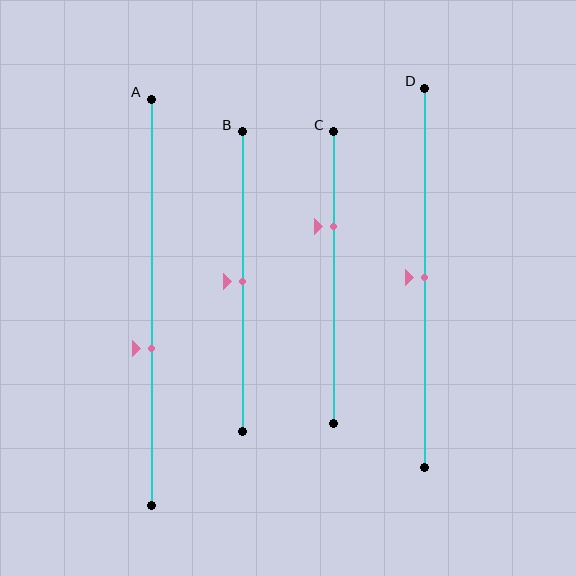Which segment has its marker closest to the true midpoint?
Segment B has its marker closest to the true midpoint.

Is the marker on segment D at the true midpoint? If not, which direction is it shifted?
Yes, the marker on segment D is at the true midpoint.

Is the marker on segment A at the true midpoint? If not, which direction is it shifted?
No, the marker on segment A is shifted downward by about 11% of the segment length.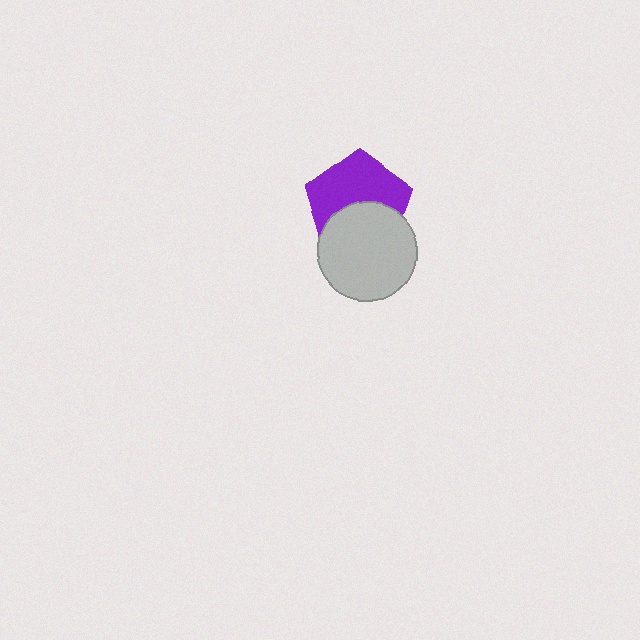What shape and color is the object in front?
The object in front is a light gray circle.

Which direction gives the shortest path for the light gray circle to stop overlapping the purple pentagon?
Moving down gives the shortest separation.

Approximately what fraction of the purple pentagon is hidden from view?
Roughly 43% of the purple pentagon is hidden behind the light gray circle.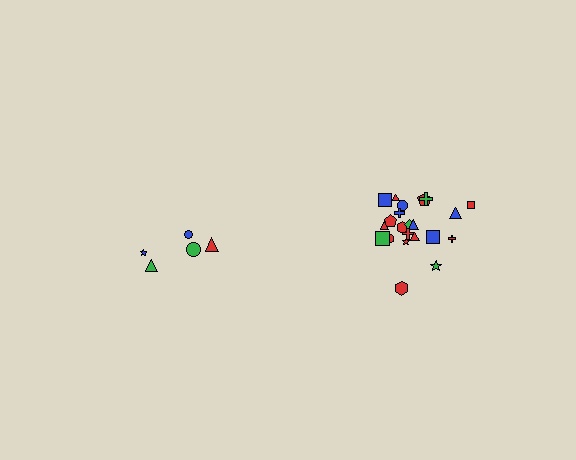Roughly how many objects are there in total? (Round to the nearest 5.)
Roughly 25 objects in total.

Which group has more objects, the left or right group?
The right group.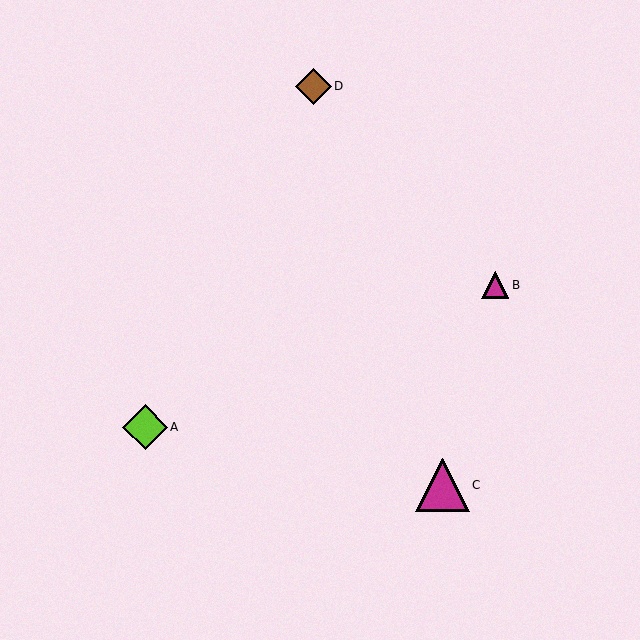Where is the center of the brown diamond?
The center of the brown diamond is at (313, 86).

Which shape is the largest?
The magenta triangle (labeled C) is the largest.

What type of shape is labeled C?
Shape C is a magenta triangle.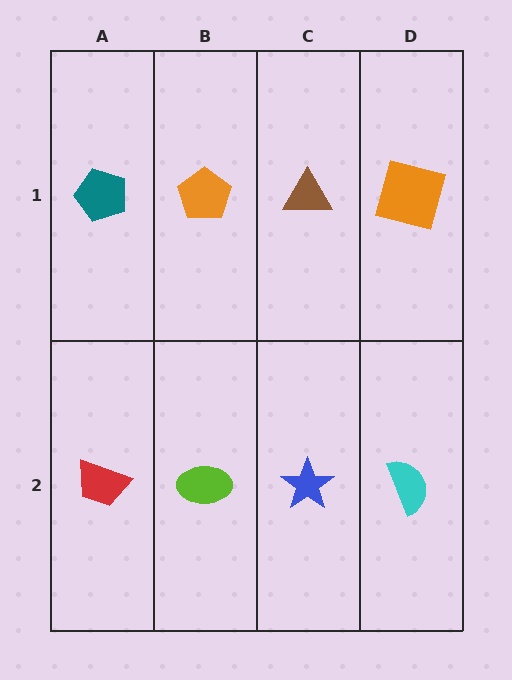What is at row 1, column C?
A brown triangle.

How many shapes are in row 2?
4 shapes.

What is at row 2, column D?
A cyan semicircle.